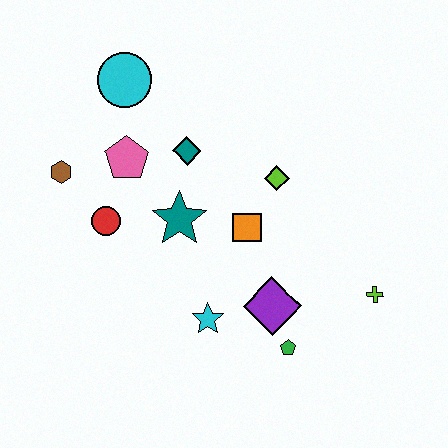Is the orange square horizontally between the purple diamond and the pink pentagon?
Yes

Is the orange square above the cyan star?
Yes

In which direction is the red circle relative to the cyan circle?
The red circle is below the cyan circle.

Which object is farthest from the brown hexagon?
The lime cross is farthest from the brown hexagon.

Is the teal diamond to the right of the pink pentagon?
Yes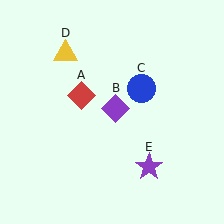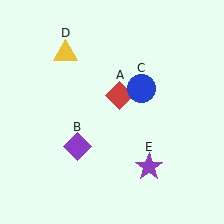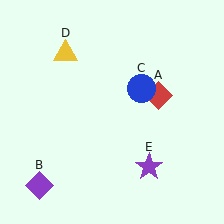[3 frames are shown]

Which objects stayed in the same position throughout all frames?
Blue circle (object C) and yellow triangle (object D) and purple star (object E) remained stationary.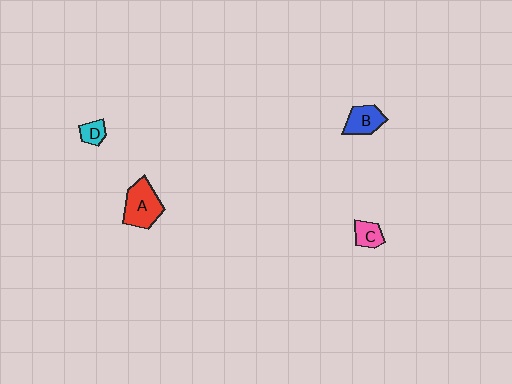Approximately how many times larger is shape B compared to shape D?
Approximately 1.8 times.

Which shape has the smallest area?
Shape D (cyan).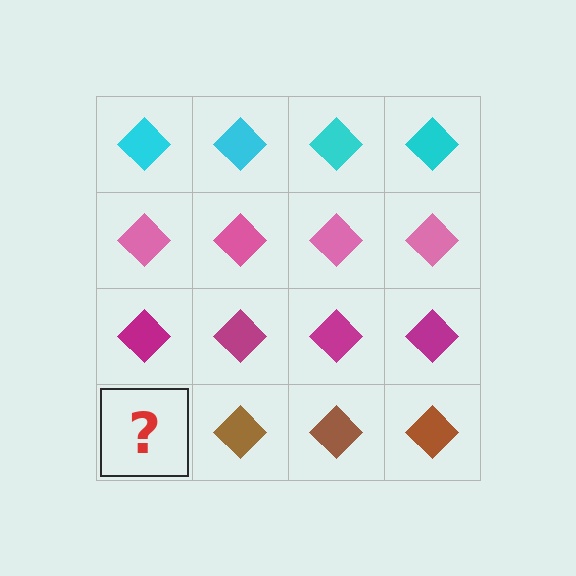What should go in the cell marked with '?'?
The missing cell should contain a brown diamond.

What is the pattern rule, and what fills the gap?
The rule is that each row has a consistent color. The gap should be filled with a brown diamond.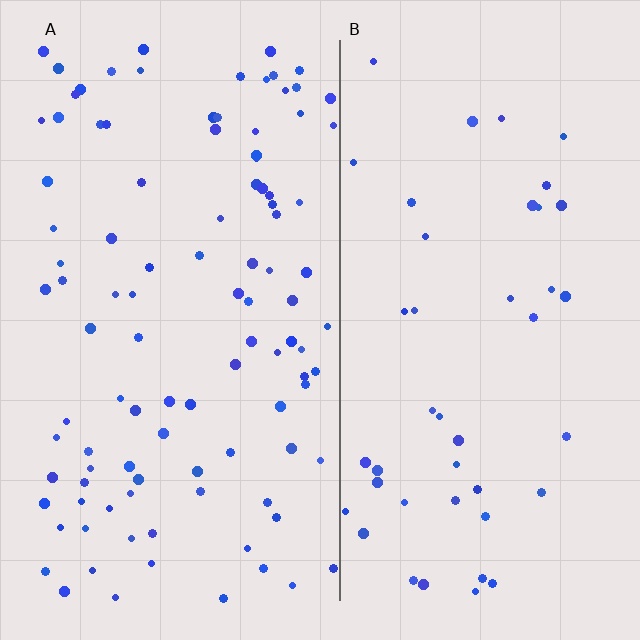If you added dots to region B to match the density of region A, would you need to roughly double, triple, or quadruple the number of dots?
Approximately double.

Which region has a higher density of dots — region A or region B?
A (the left).